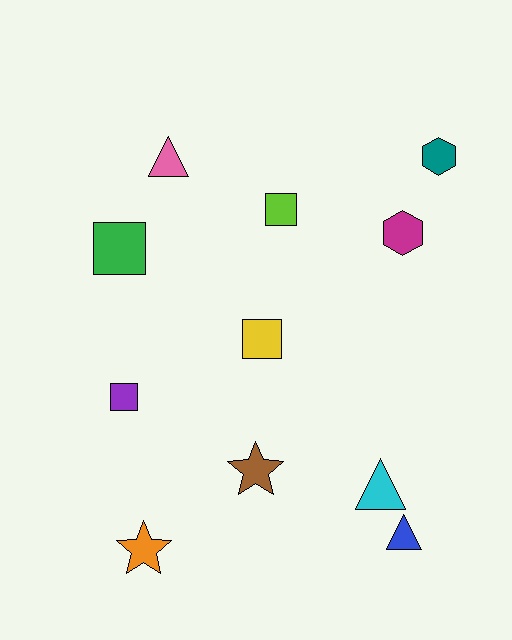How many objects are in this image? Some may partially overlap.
There are 11 objects.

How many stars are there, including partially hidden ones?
There are 2 stars.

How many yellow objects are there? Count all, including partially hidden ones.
There is 1 yellow object.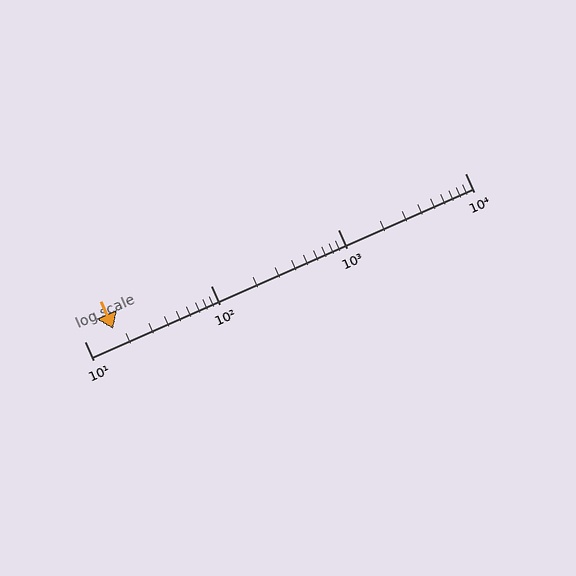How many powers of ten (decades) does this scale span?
The scale spans 3 decades, from 10 to 10000.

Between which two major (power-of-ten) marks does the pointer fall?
The pointer is between 10 and 100.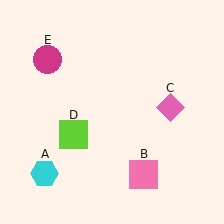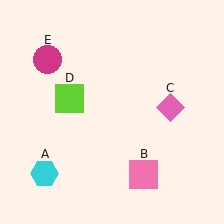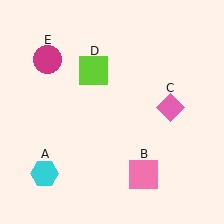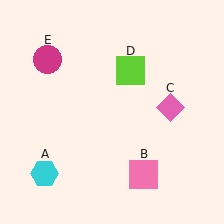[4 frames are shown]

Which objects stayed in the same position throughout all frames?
Cyan hexagon (object A) and pink square (object B) and pink diamond (object C) and magenta circle (object E) remained stationary.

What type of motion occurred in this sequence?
The lime square (object D) rotated clockwise around the center of the scene.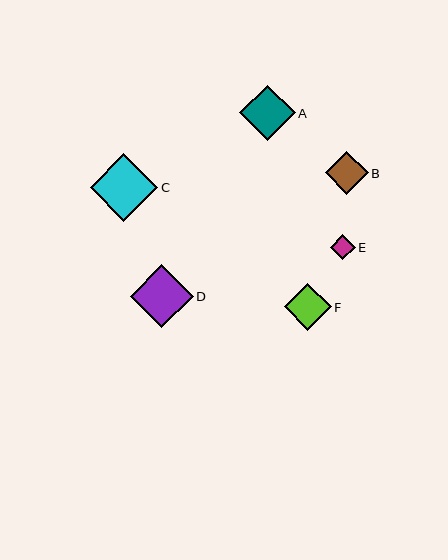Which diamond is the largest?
Diamond C is the largest with a size of approximately 68 pixels.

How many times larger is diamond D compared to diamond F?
Diamond D is approximately 1.3 times the size of diamond F.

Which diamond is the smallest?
Diamond E is the smallest with a size of approximately 25 pixels.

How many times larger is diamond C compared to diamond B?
Diamond C is approximately 1.6 times the size of diamond B.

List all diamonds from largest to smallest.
From largest to smallest: C, D, A, F, B, E.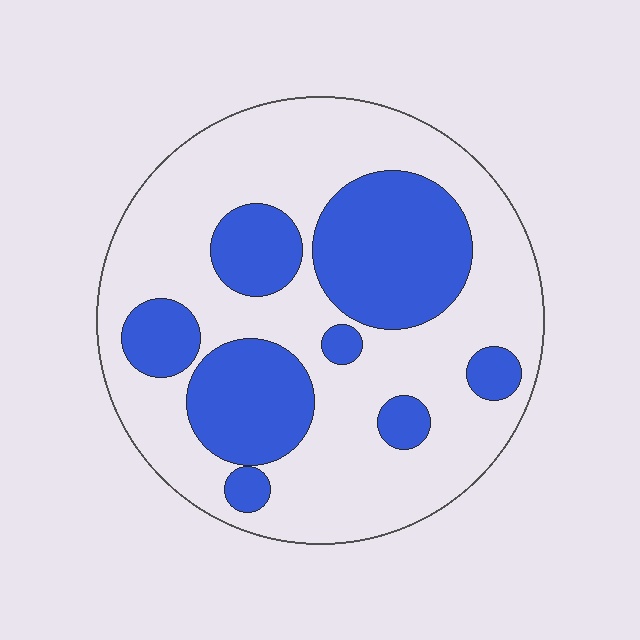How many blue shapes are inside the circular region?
8.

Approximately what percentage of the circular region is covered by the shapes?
Approximately 35%.